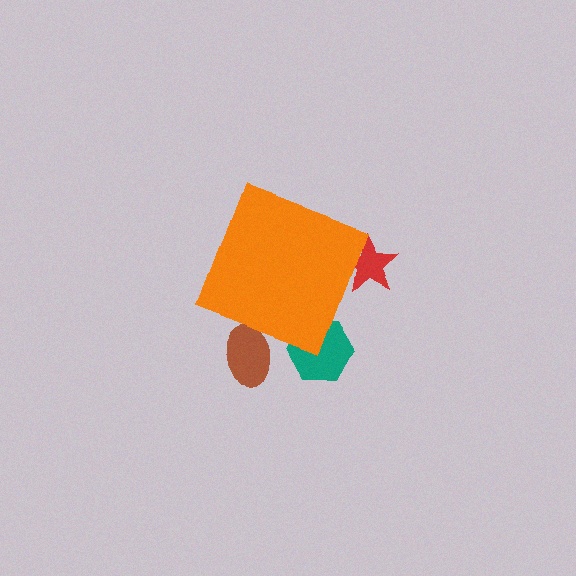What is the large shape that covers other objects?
An orange diamond.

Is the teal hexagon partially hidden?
Yes, the teal hexagon is partially hidden behind the orange diamond.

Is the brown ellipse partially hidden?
Yes, the brown ellipse is partially hidden behind the orange diamond.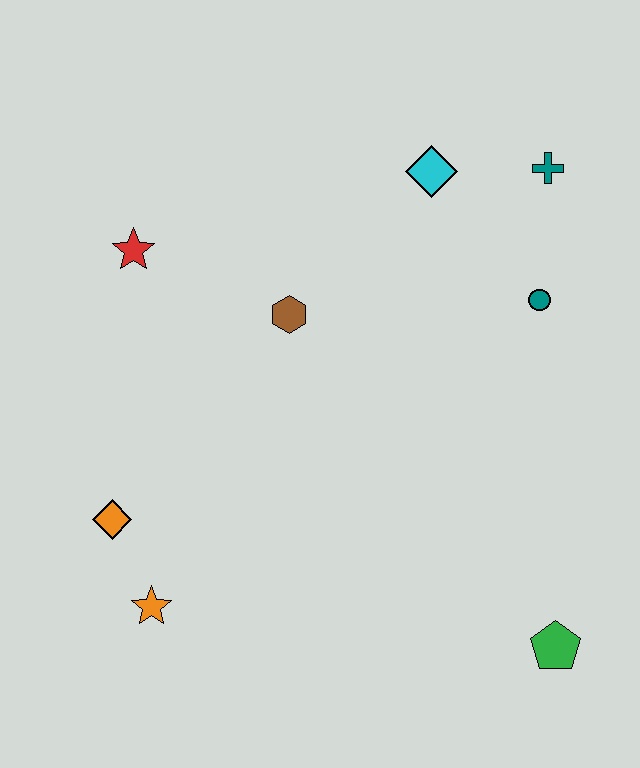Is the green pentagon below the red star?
Yes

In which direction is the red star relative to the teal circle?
The red star is to the left of the teal circle.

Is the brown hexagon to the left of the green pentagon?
Yes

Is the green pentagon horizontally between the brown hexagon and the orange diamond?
No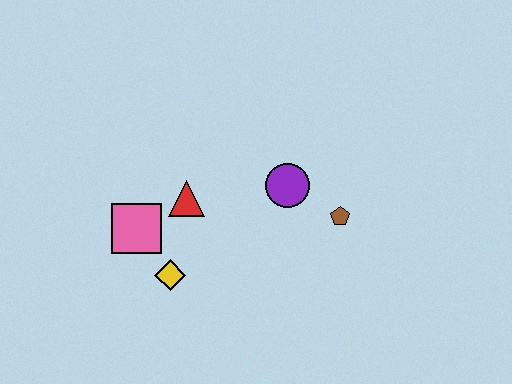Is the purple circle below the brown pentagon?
No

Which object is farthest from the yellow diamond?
The brown pentagon is farthest from the yellow diamond.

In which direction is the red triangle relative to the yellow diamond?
The red triangle is above the yellow diamond.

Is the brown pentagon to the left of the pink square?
No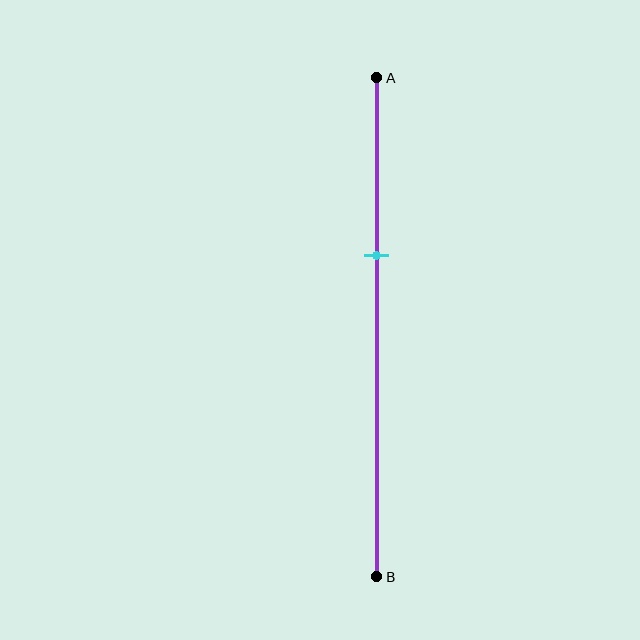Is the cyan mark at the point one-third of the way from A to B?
Yes, the mark is approximately at the one-third point.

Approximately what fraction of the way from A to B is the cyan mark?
The cyan mark is approximately 35% of the way from A to B.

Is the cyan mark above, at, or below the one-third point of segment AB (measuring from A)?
The cyan mark is approximately at the one-third point of segment AB.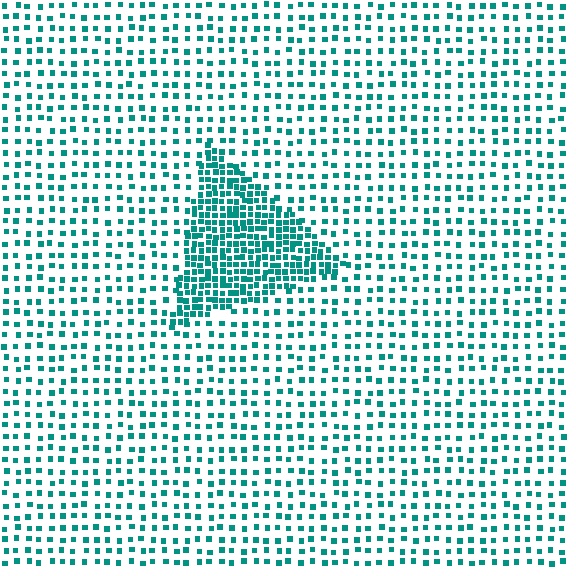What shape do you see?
I see a triangle.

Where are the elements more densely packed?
The elements are more densely packed inside the triangle boundary.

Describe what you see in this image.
The image contains small teal elements arranged at two different densities. A triangle-shaped region is visible where the elements are more densely packed than the surrounding area.